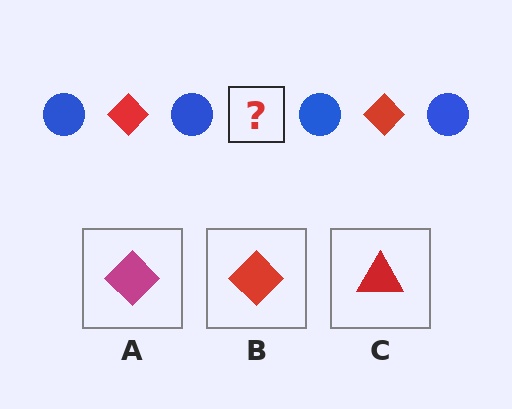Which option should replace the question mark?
Option B.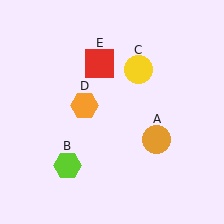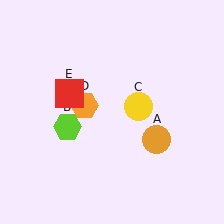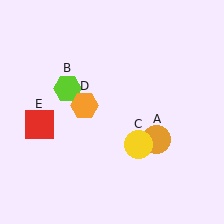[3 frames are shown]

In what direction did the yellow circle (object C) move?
The yellow circle (object C) moved down.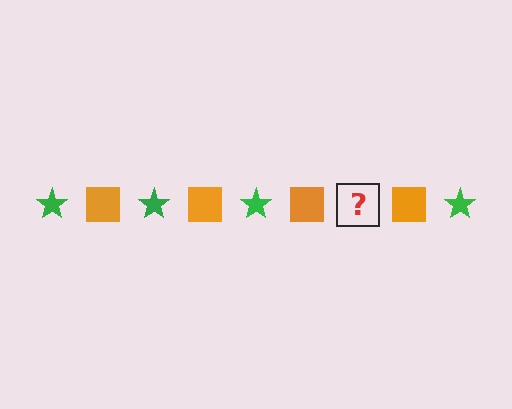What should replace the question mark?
The question mark should be replaced with a green star.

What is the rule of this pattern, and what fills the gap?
The rule is that the pattern alternates between green star and orange square. The gap should be filled with a green star.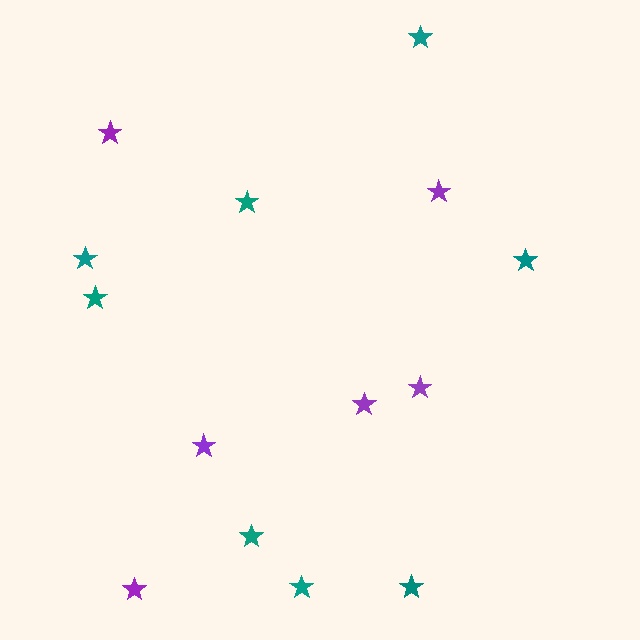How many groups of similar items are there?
There are 2 groups: one group of purple stars (6) and one group of teal stars (8).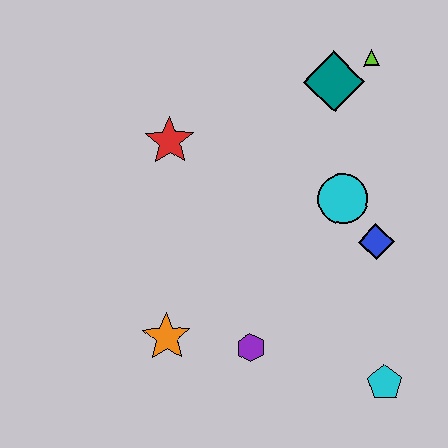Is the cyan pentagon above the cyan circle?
No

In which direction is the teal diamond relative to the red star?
The teal diamond is to the right of the red star.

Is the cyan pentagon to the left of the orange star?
No